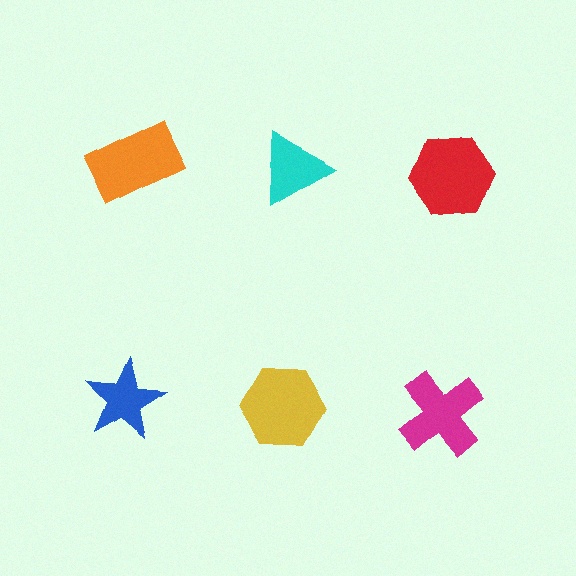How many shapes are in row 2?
3 shapes.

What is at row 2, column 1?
A blue star.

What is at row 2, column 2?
A yellow hexagon.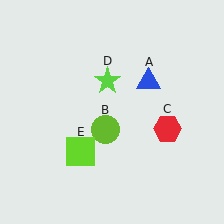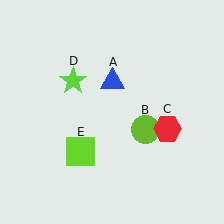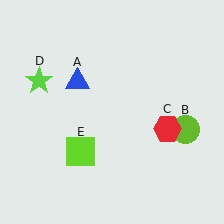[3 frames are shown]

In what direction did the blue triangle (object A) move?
The blue triangle (object A) moved left.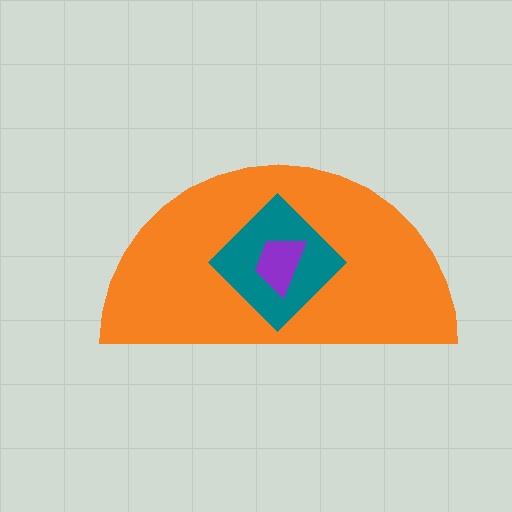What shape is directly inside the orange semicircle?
The teal diamond.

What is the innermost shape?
The purple trapezoid.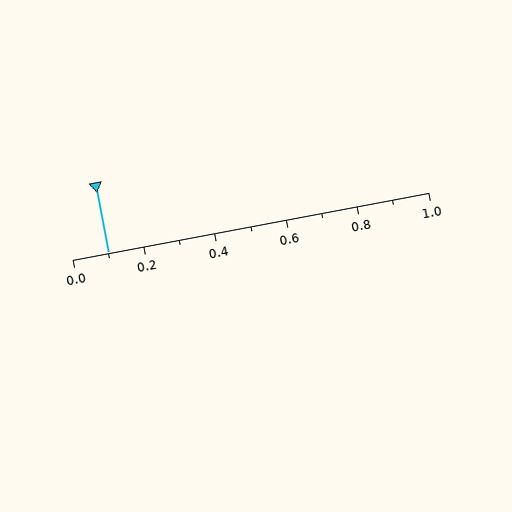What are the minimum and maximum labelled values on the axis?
The axis runs from 0.0 to 1.0.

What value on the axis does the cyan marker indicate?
The marker indicates approximately 0.1.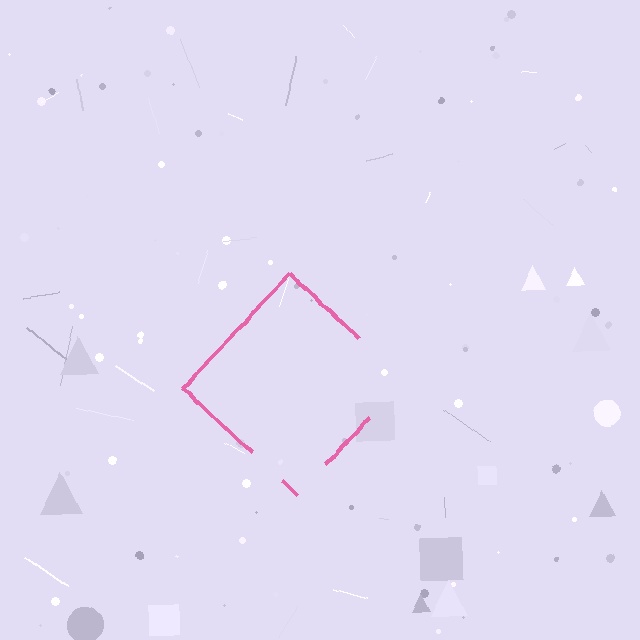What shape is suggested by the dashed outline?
The dashed outline suggests a diamond.